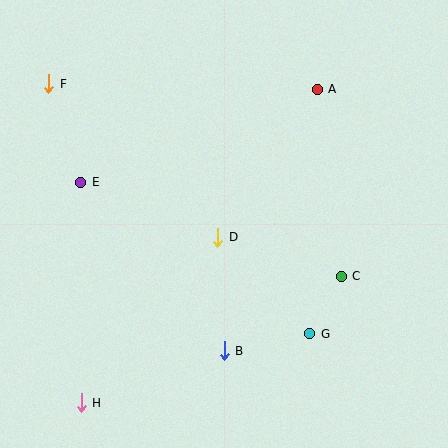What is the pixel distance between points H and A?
The distance between H and A is 392 pixels.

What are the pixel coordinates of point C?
Point C is at (341, 276).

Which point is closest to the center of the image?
Point D at (218, 237) is closest to the center.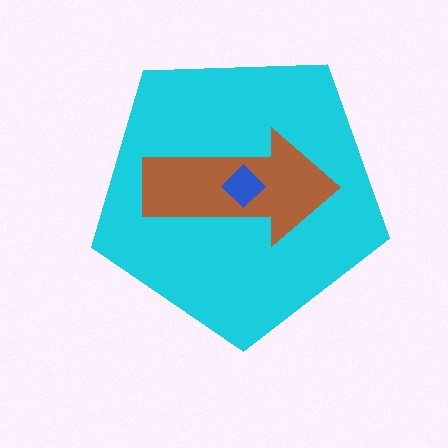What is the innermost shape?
The blue diamond.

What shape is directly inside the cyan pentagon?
The brown arrow.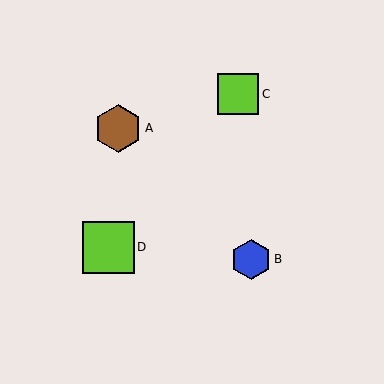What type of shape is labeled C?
Shape C is a lime square.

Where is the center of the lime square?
The center of the lime square is at (238, 94).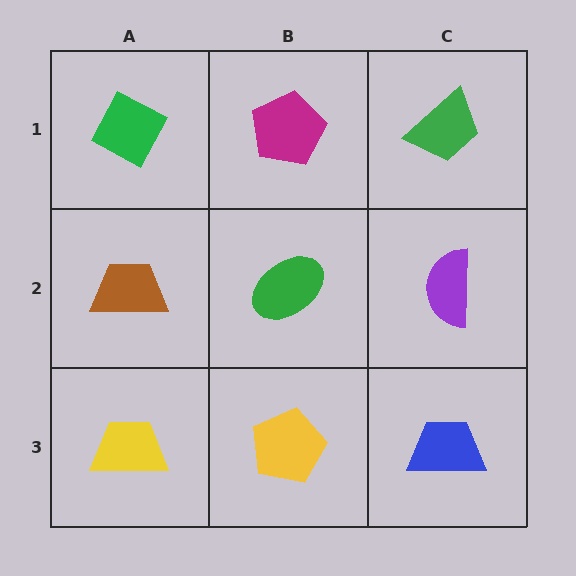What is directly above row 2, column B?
A magenta pentagon.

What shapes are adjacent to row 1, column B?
A green ellipse (row 2, column B), a green diamond (row 1, column A), a green trapezoid (row 1, column C).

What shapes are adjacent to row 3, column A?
A brown trapezoid (row 2, column A), a yellow pentagon (row 3, column B).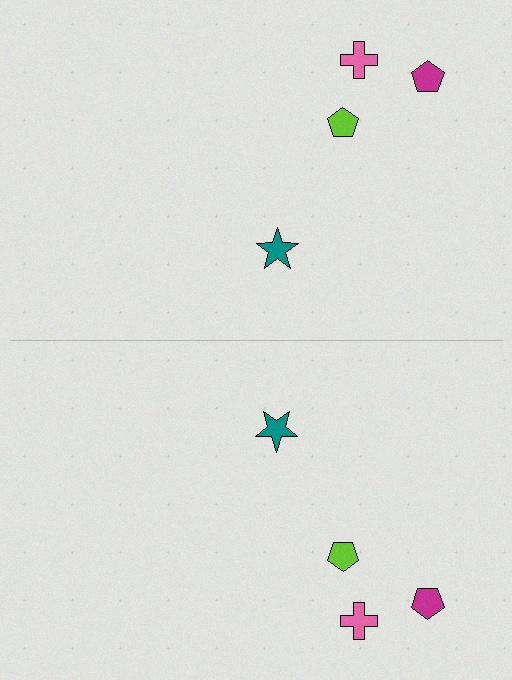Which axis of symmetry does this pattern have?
The pattern has a horizontal axis of symmetry running through the center of the image.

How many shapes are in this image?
There are 8 shapes in this image.